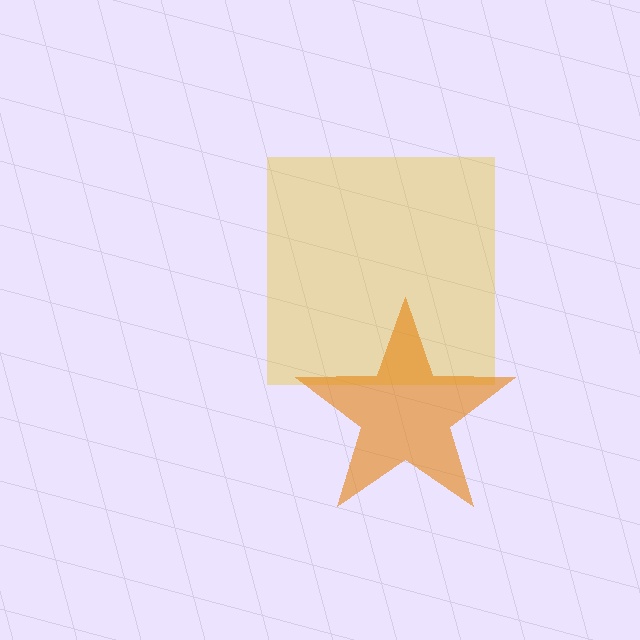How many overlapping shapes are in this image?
There are 2 overlapping shapes in the image.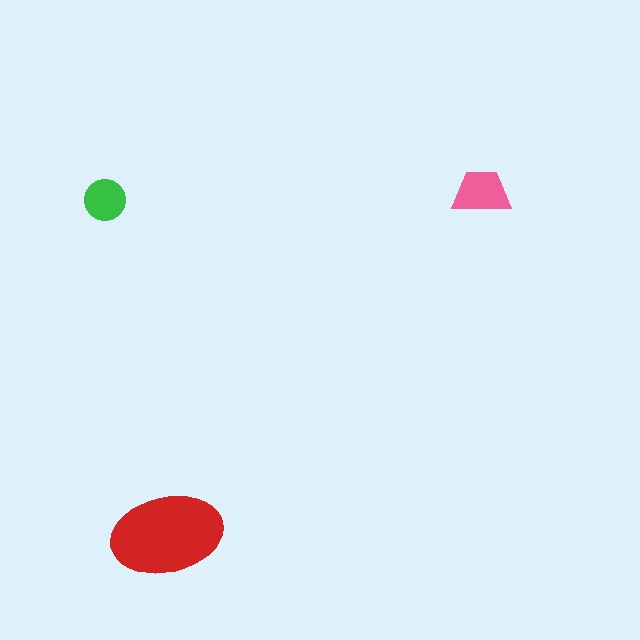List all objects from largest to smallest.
The red ellipse, the pink trapezoid, the green circle.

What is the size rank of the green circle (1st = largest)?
3rd.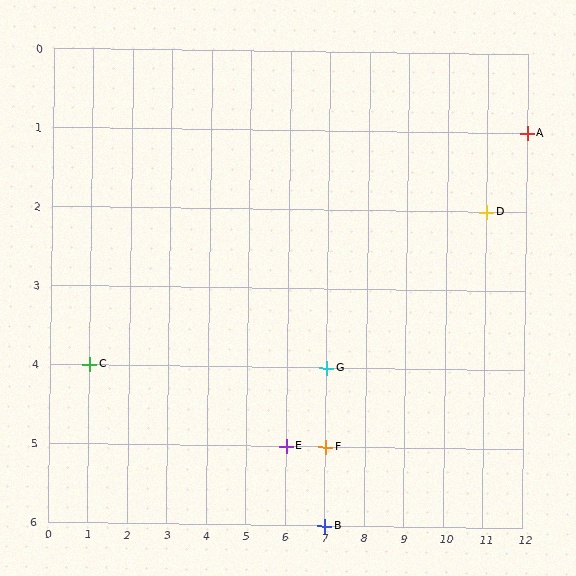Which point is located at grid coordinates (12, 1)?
Point A is at (12, 1).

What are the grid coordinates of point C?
Point C is at grid coordinates (1, 4).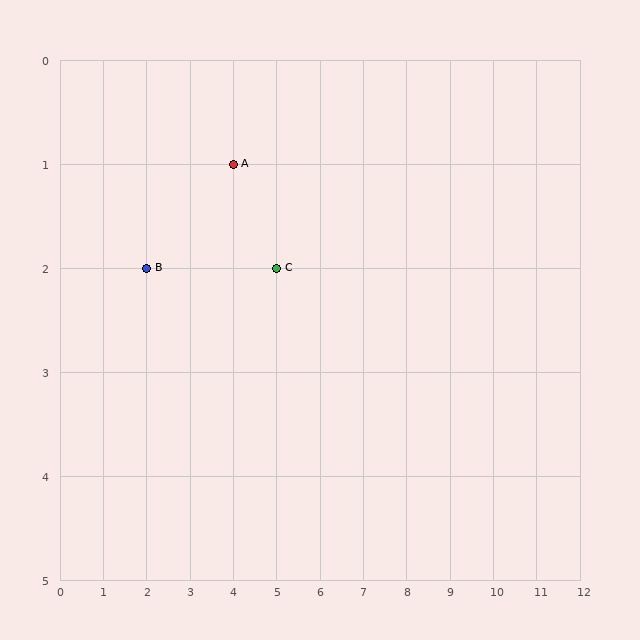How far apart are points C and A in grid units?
Points C and A are 1 column and 1 row apart (about 1.4 grid units diagonally).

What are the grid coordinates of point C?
Point C is at grid coordinates (5, 2).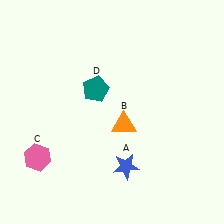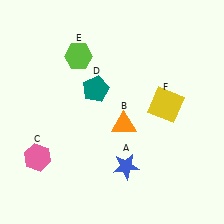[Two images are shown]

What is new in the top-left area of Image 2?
A lime hexagon (E) was added in the top-left area of Image 2.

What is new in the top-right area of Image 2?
A yellow square (F) was added in the top-right area of Image 2.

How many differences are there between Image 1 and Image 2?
There are 2 differences between the two images.